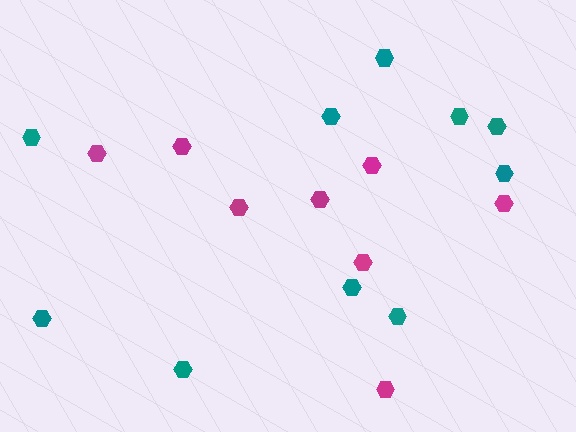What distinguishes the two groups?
There are 2 groups: one group of magenta hexagons (8) and one group of teal hexagons (10).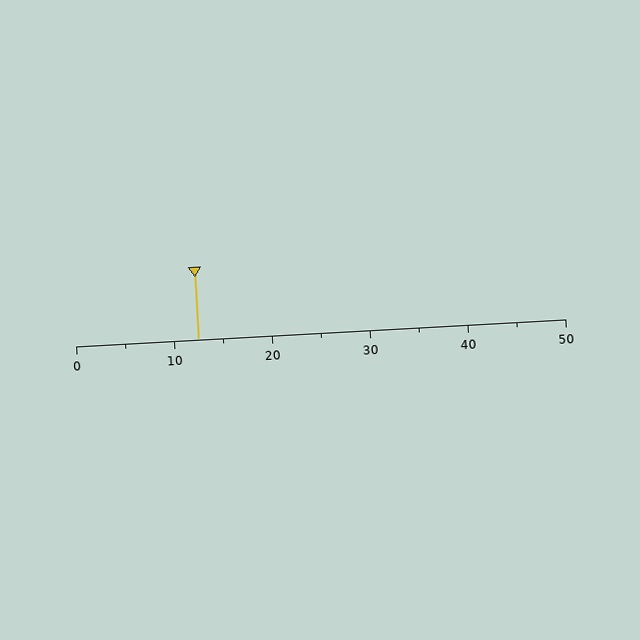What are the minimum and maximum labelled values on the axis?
The axis runs from 0 to 50.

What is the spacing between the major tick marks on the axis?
The major ticks are spaced 10 apart.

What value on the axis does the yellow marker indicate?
The marker indicates approximately 12.5.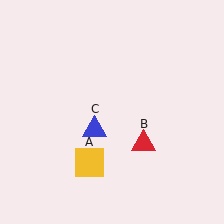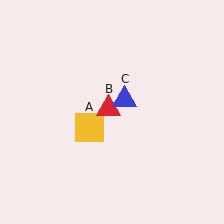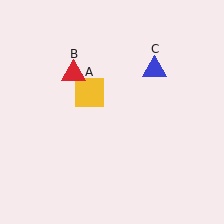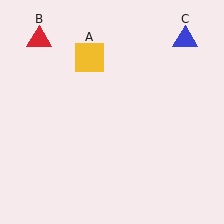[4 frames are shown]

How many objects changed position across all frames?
3 objects changed position: yellow square (object A), red triangle (object B), blue triangle (object C).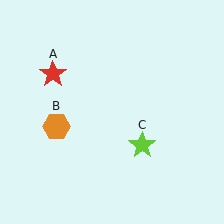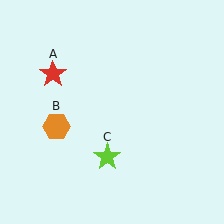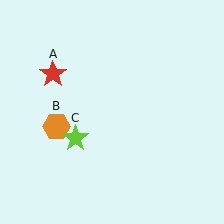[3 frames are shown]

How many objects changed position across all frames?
1 object changed position: lime star (object C).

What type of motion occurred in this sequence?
The lime star (object C) rotated clockwise around the center of the scene.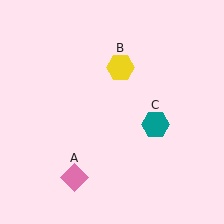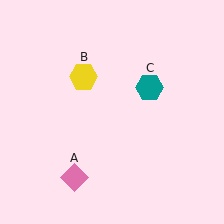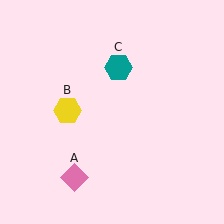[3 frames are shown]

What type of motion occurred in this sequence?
The yellow hexagon (object B), teal hexagon (object C) rotated counterclockwise around the center of the scene.